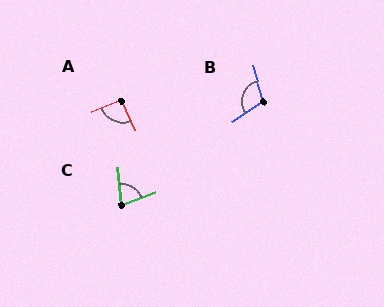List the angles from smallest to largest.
C (75°), A (93°), B (108°).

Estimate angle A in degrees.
Approximately 93 degrees.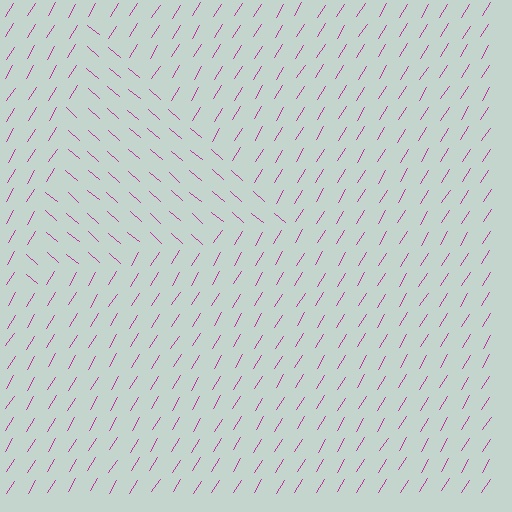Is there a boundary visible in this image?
Yes, there is a texture boundary formed by a change in line orientation.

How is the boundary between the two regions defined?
The boundary is defined purely by a change in line orientation (approximately 80 degrees difference). All lines are the same color and thickness.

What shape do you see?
I see a triangle.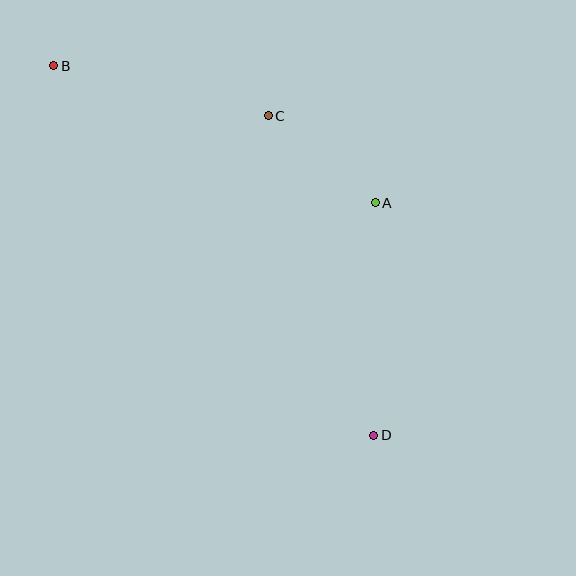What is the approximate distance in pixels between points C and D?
The distance between C and D is approximately 336 pixels.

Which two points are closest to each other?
Points A and C are closest to each other.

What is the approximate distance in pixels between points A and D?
The distance between A and D is approximately 232 pixels.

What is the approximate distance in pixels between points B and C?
The distance between B and C is approximately 221 pixels.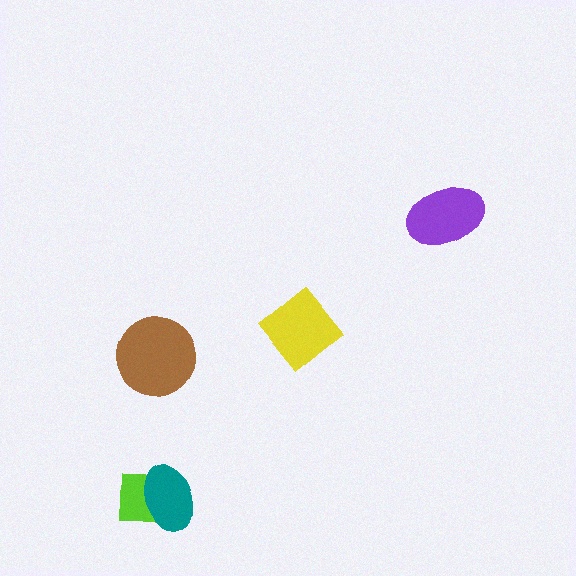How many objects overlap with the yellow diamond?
0 objects overlap with the yellow diamond.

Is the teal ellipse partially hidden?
No, no other shape covers it.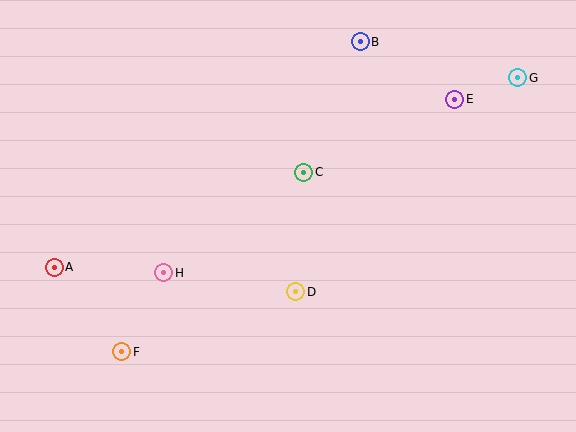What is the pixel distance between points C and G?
The distance between C and G is 234 pixels.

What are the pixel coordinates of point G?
Point G is at (518, 78).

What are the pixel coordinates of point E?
Point E is at (455, 99).